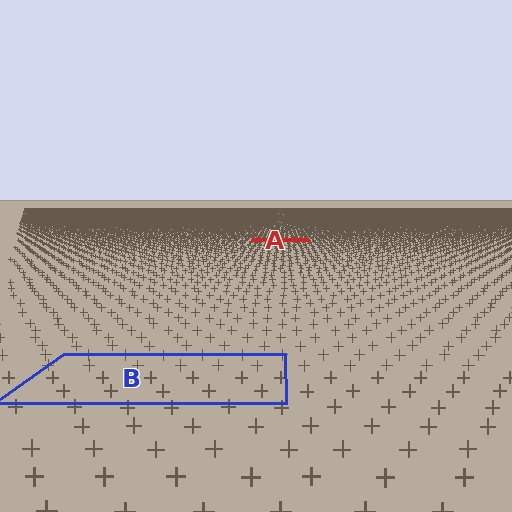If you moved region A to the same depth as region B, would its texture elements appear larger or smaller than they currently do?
They would appear larger. At a closer depth, the same texture elements are projected at a bigger on-screen size.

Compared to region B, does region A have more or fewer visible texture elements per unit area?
Region A has more texture elements per unit area — they are packed more densely because it is farther away.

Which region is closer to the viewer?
Region B is closer. The texture elements there are larger and more spread out.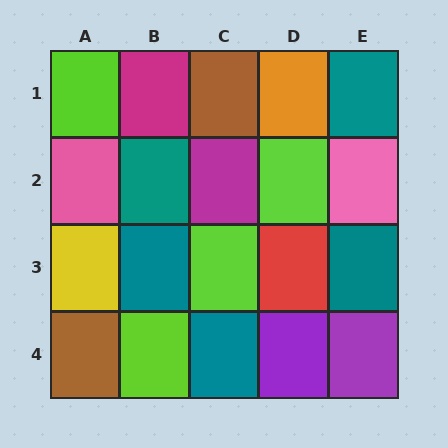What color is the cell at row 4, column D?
Purple.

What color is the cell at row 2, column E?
Pink.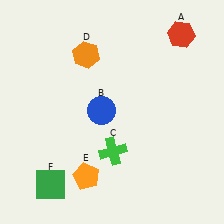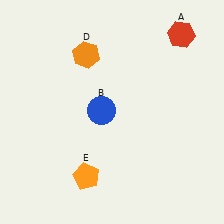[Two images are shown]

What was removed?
The green cross (C), the green square (F) were removed in Image 2.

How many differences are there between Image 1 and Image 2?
There are 2 differences between the two images.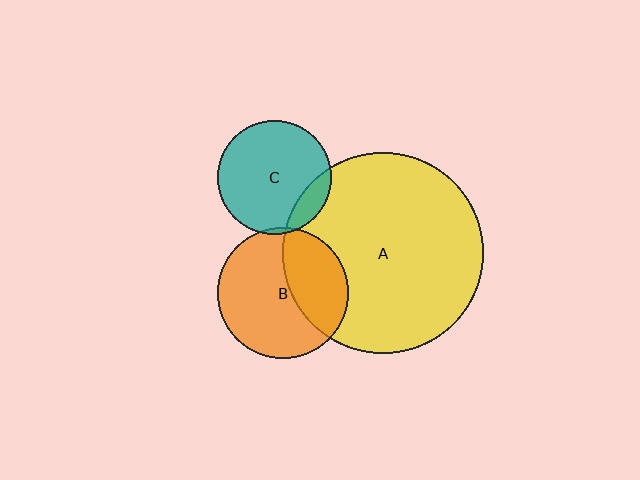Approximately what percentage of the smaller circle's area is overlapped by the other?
Approximately 15%.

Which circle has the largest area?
Circle A (yellow).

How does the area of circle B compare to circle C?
Approximately 1.3 times.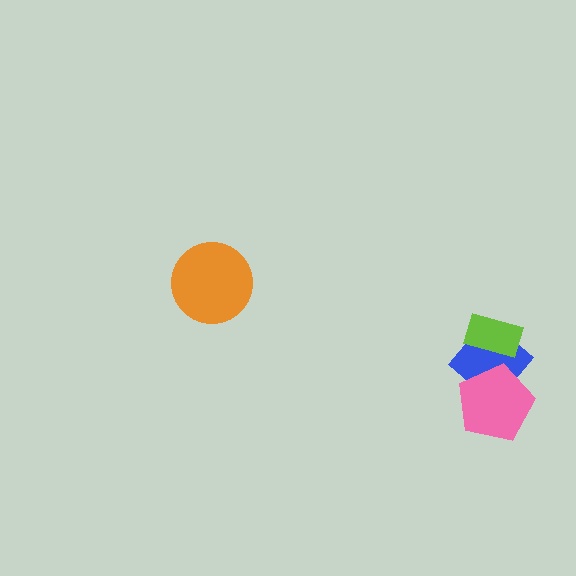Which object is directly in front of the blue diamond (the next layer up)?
The lime rectangle is directly in front of the blue diamond.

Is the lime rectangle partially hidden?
No, no other shape covers it.